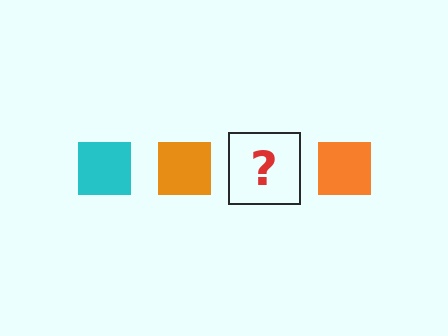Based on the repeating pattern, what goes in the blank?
The blank should be a cyan square.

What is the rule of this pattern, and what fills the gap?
The rule is that the pattern cycles through cyan, orange squares. The gap should be filled with a cyan square.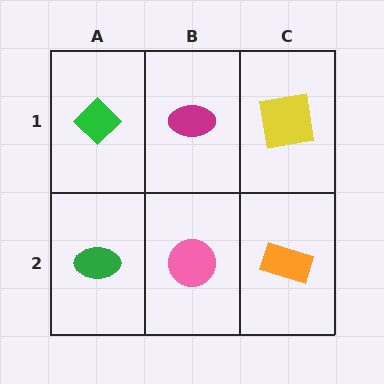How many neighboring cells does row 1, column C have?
2.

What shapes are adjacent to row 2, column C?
A yellow square (row 1, column C), a pink circle (row 2, column B).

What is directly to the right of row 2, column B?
An orange rectangle.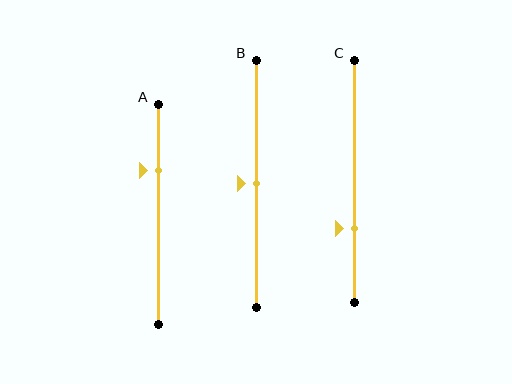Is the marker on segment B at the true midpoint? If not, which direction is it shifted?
Yes, the marker on segment B is at the true midpoint.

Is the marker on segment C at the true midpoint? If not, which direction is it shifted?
No, the marker on segment C is shifted downward by about 20% of the segment length.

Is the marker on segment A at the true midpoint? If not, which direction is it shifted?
No, the marker on segment A is shifted upward by about 20% of the segment length.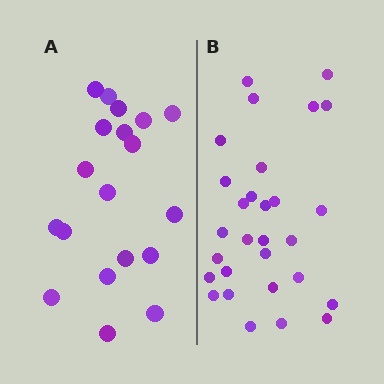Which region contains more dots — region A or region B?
Region B (the right region) has more dots.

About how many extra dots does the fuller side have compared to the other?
Region B has roughly 10 or so more dots than region A.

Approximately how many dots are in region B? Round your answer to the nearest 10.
About 30 dots. (The exact count is 29, which rounds to 30.)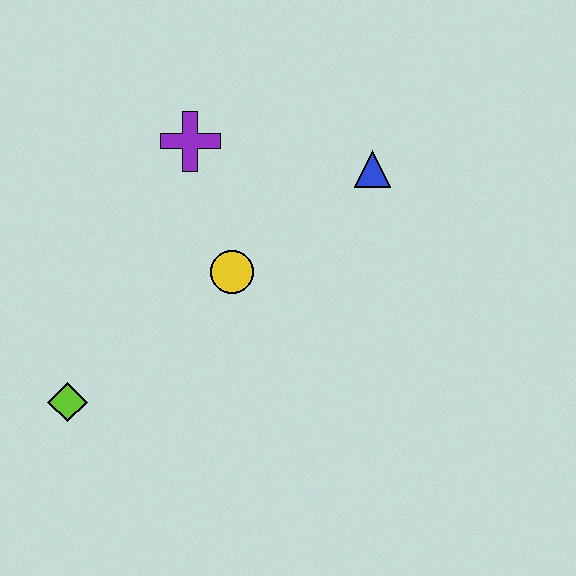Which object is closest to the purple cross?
The yellow circle is closest to the purple cross.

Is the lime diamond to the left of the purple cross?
Yes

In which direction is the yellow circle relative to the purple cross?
The yellow circle is below the purple cross.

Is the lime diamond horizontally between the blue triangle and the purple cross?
No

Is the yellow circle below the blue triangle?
Yes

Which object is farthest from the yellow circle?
The lime diamond is farthest from the yellow circle.